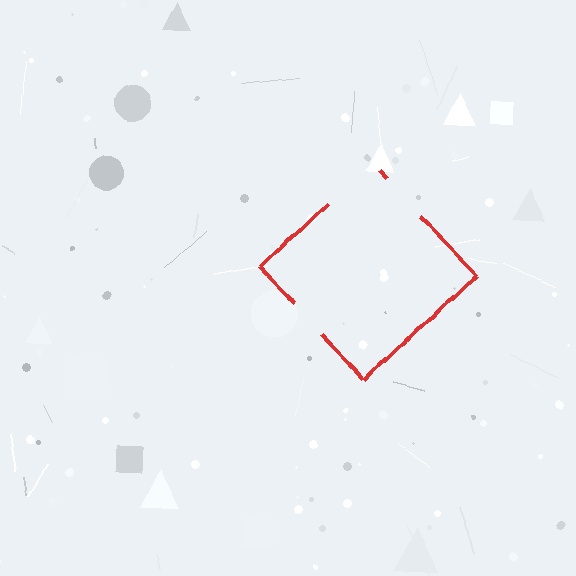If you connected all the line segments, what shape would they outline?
They would outline a diamond.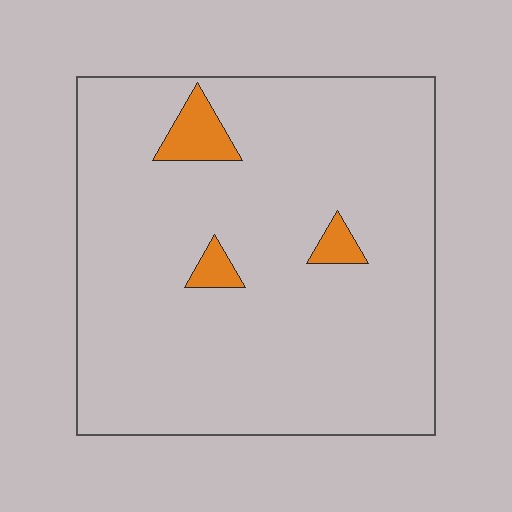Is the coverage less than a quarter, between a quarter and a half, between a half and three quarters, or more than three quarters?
Less than a quarter.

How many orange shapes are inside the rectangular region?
3.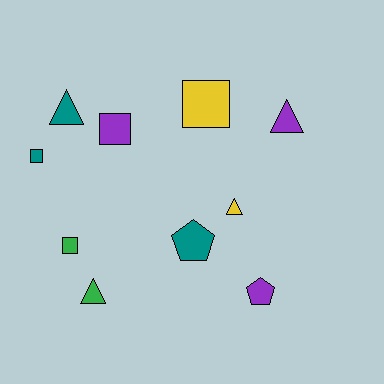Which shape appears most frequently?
Triangle, with 4 objects.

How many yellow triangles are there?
There is 1 yellow triangle.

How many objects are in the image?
There are 10 objects.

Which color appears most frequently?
Purple, with 3 objects.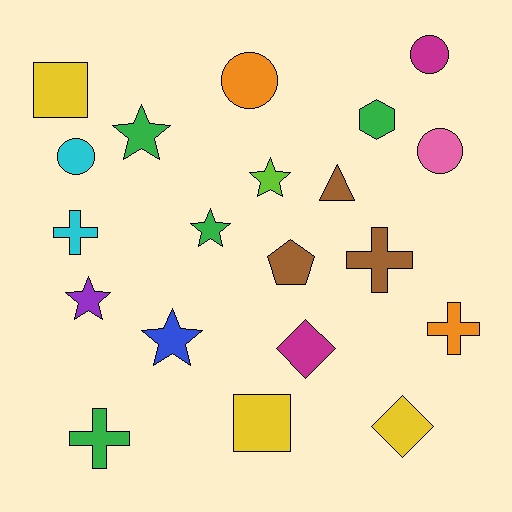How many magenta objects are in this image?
There are 2 magenta objects.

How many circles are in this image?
There are 4 circles.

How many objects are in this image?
There are 20 objects.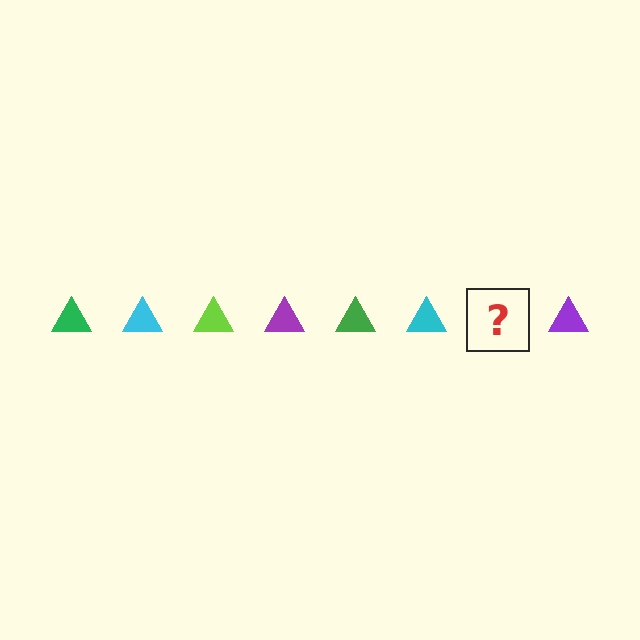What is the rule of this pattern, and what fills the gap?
The rule is that the pattern cycles through green, cyan, lime, purple triangles. The gap should be filled with a lime triangle.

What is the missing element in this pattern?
The missing element is a lime triangle.